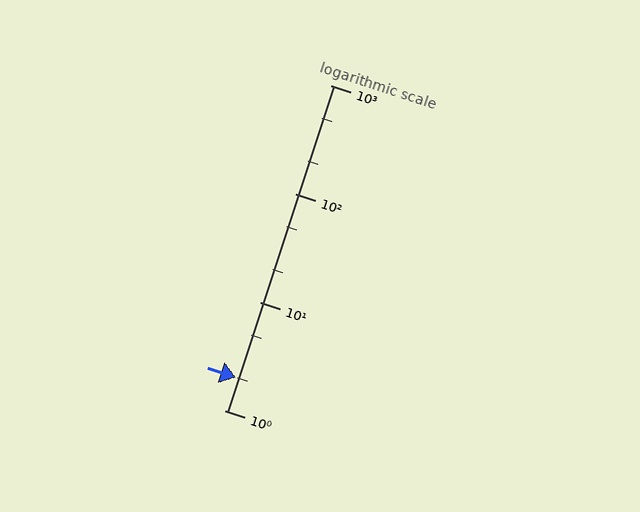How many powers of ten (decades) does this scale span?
The scale spans 3 decades, from 1 to 1000.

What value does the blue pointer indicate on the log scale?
The pointer indicates approximately 2.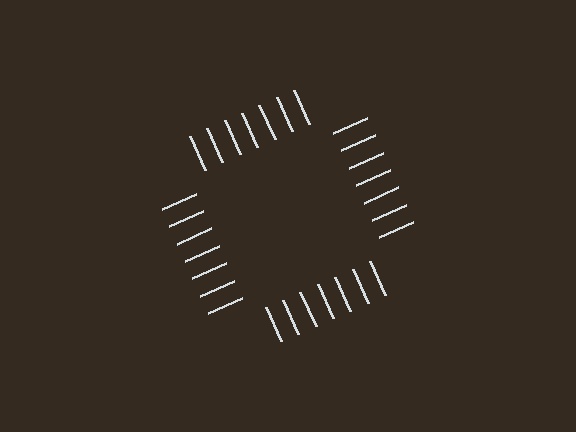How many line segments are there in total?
28 — 7 along each of the 4 edges.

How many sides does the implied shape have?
4 sides — the line-ends trace a square.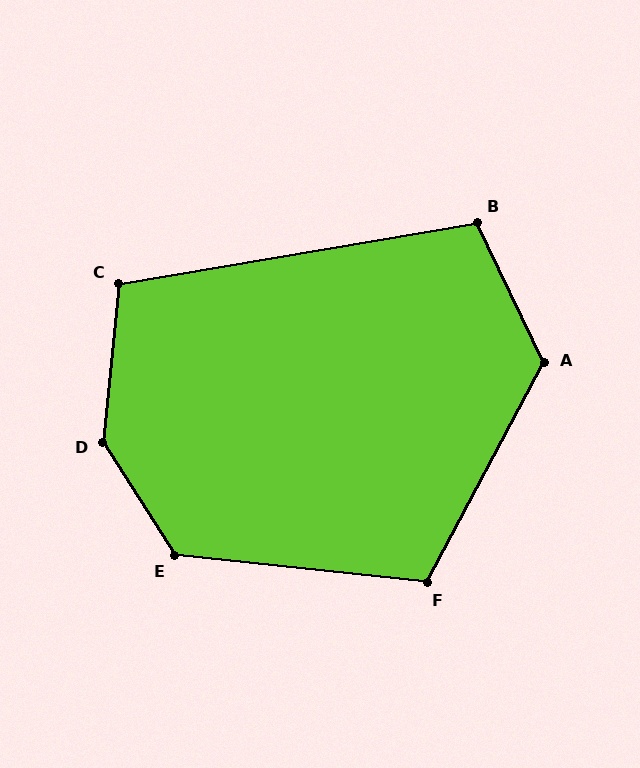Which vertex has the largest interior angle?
D, at approximately 142 degrees.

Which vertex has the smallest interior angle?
C, at approximately 105 degrees.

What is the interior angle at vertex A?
Approximately 126 degrees (obtuse).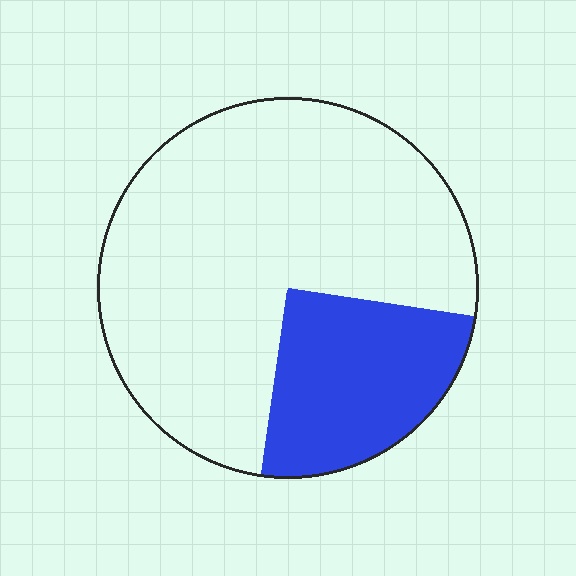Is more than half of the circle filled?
No.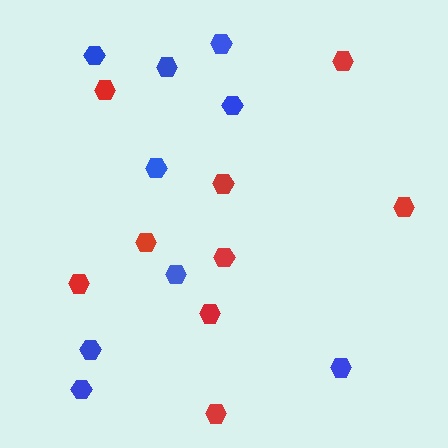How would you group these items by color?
There are 2 groups: one group of blue hexagons (9) and one group of red hexagons (9).